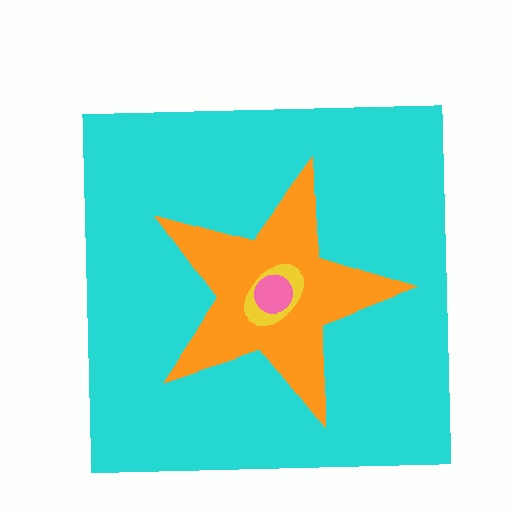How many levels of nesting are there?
4.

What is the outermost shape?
The cyan square.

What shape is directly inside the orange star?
The yellow ellipse.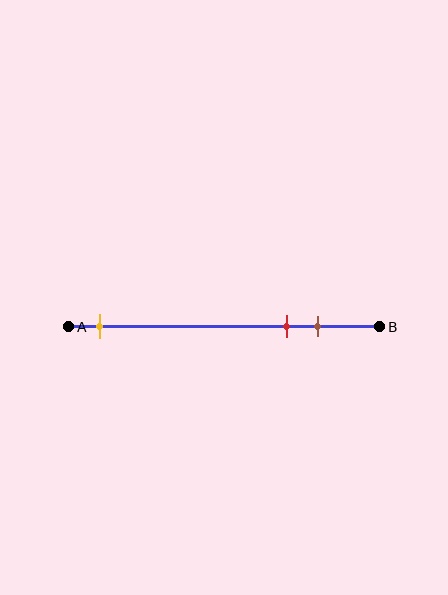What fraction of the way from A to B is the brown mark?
The brown mark is approximately 80% (0.8) of the way from A to B.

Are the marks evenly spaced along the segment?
No, the marks are not evenly spaced.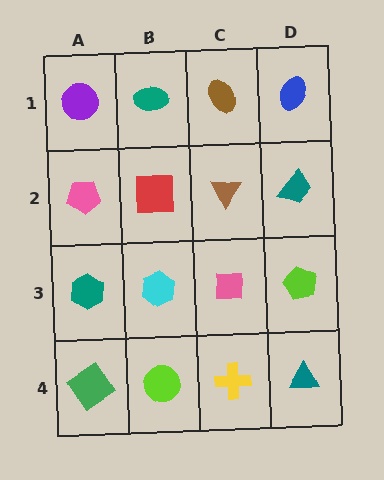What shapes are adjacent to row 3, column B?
A red square (row 2, column B), a lime circle (row 4, column B), a teal hexagon (row 3, column A), a pink square (row 3, column C).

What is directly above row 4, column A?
A teal hexagon.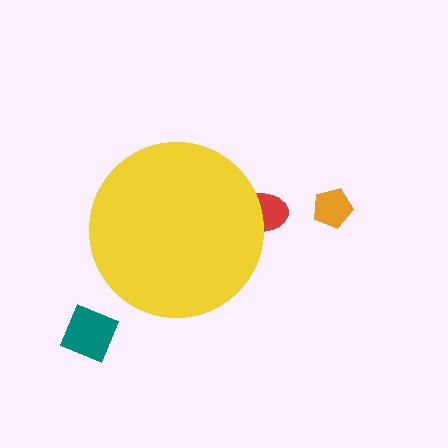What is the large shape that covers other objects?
A yellow circle.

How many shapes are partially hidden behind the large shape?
1 shape is partially hidden.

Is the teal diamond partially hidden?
No, the teal diamond is fully visible.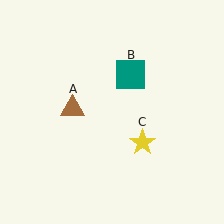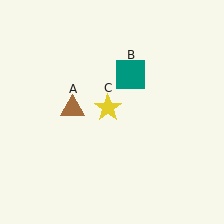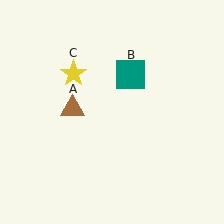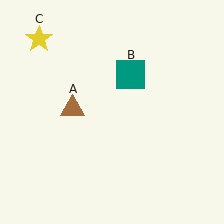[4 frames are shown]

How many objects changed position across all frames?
1 object changed position: yellow star (object C).